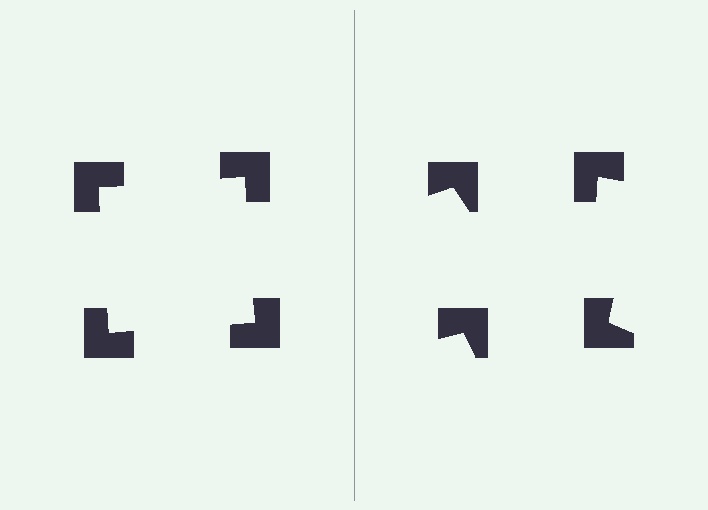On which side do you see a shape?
An illusory square appears on the left side. On the right side the wedge cuts are rotated, so no coherent shape forms.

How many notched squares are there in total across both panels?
8 — 4 on each side.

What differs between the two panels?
The notched squares are positioned identically on both sides; only the wedge orientations differ. On the left they align to a square; on the right they are misaligned.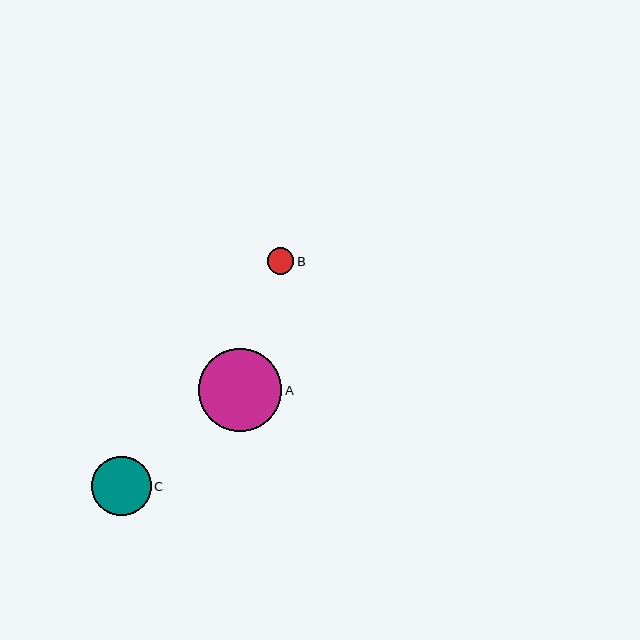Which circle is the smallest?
Circle B is the smallest with a size of approximately 27 pixels.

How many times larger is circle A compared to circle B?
Circle A is approximately 3.1 times the size of circle B.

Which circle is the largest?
Circle A is the largest with a size of approximately 83 pixels.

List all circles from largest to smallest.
From largest to smallest: A, C, B.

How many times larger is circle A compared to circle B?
Circle A is approximately 3.1 times the size of circle B.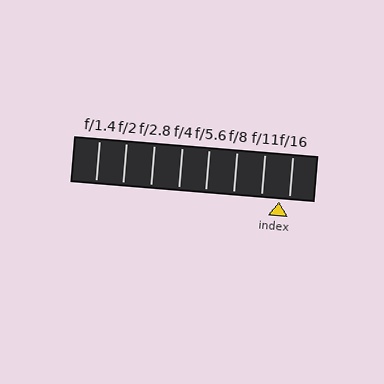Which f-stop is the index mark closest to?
The index mark is closest to f/16.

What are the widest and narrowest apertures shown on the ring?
The widest aperture shown is f/1.4 and the narrowest is f/16.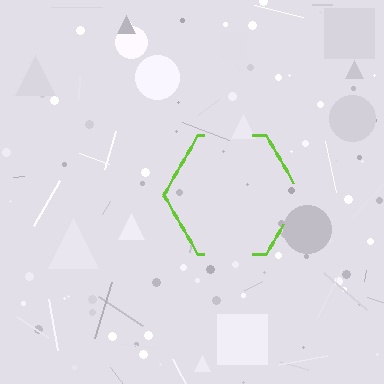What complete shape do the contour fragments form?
The contour fragments form a hexagon.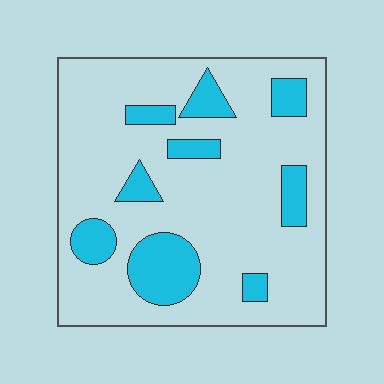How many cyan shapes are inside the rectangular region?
9.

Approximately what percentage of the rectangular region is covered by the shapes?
Approximately 20%.